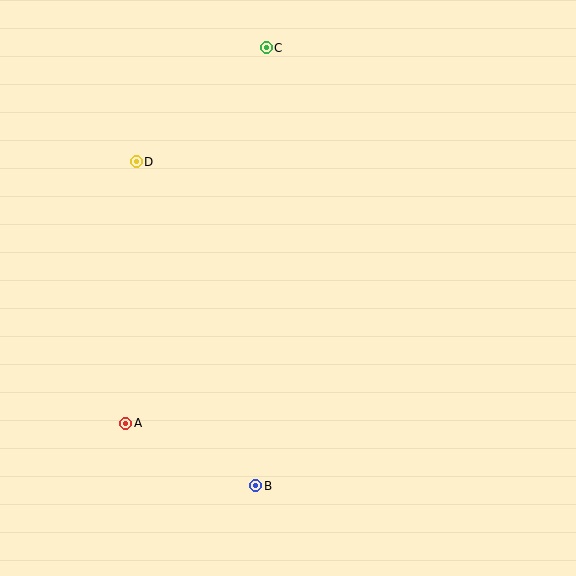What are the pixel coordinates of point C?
Point C is at (266, 48).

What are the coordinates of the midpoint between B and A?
The midpoint between B and A is at (191, 454).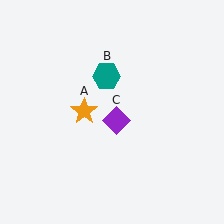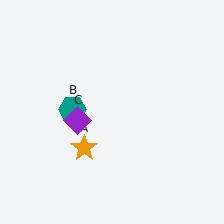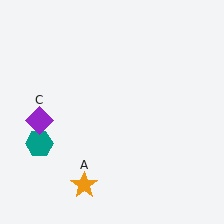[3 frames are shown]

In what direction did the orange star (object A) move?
The orange star (object A) moved down.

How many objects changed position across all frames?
3 objects changed position: orange star (object A), teal hexagon (object B), purple diamond (object C).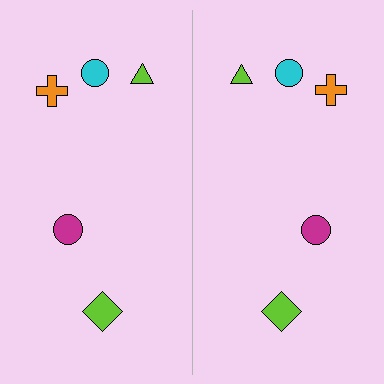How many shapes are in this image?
There are 10 shapes in this image.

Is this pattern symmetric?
Yes, this pattern has bilateral (reflection) symmetry.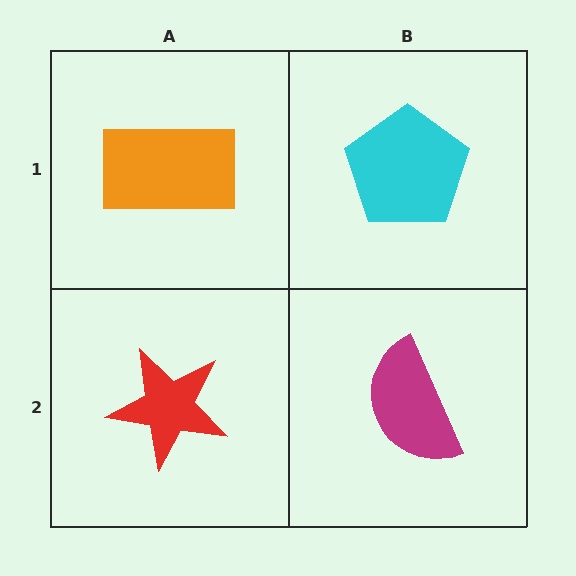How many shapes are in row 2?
2 shapes.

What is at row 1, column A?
An orange rectangle.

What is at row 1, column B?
A cyan pentagon.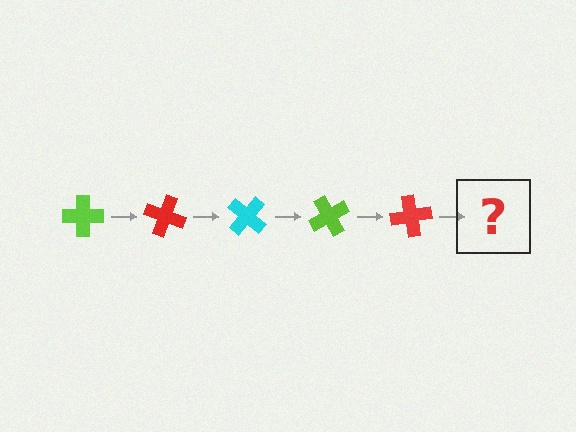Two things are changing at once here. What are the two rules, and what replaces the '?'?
The two rules are that it rotates 20 degrees each step and the color cycles through lime, red, and cyan. The '?' should be a cyan cross, rotated 100 degrees from the start.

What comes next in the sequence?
The next element should be a cyan cross, rotated 100 degrees from the start.